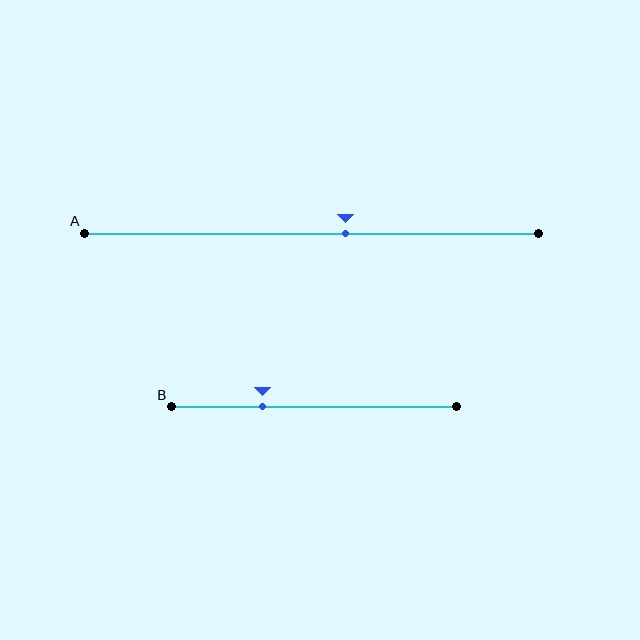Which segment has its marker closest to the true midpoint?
Segment A has its marker closest to the true midpoint.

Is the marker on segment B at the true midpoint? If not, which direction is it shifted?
No, the marker on segment B is shifted to the left by about 18% of the segment length.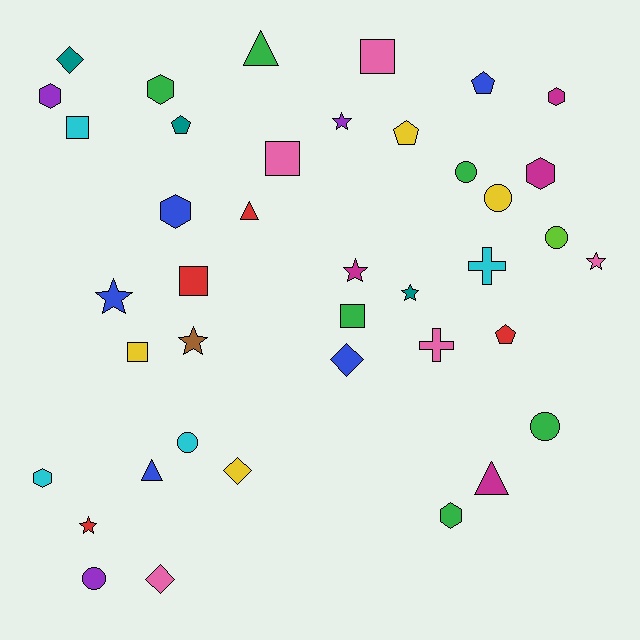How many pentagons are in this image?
There are 4 pentagons.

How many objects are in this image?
There are 40 objects.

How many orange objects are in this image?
There are no orange objects.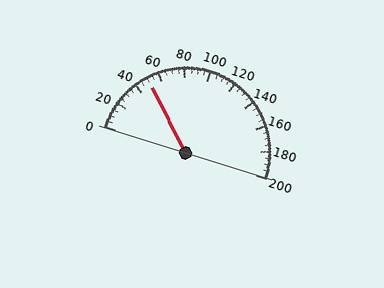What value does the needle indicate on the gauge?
The needle indicates approximately 50.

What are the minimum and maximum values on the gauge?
The gauge ranges from 0 to 200.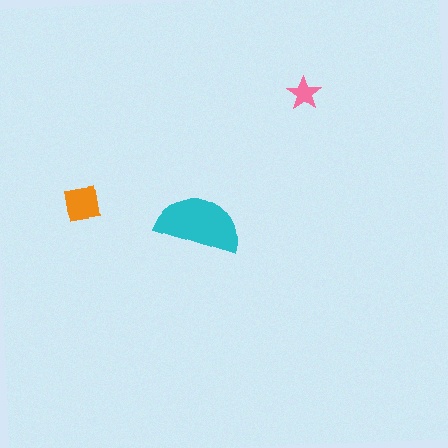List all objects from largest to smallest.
The cyan semicircle, the orange square, the pink star.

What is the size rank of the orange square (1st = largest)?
2nd.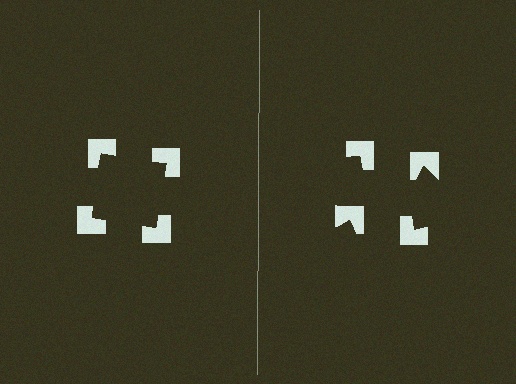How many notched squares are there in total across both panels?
8 — 4 on each side.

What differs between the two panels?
The notched squares are positioned identically on both sides; only the wedge orientations differ. On the left they align to a square; on the right they are misaligned.